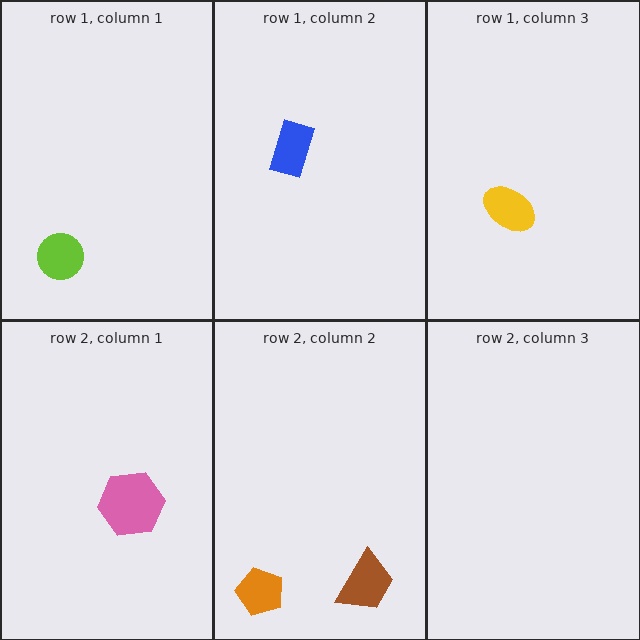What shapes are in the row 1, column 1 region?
The lime circle.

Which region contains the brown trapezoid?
The row 2, column 2 region.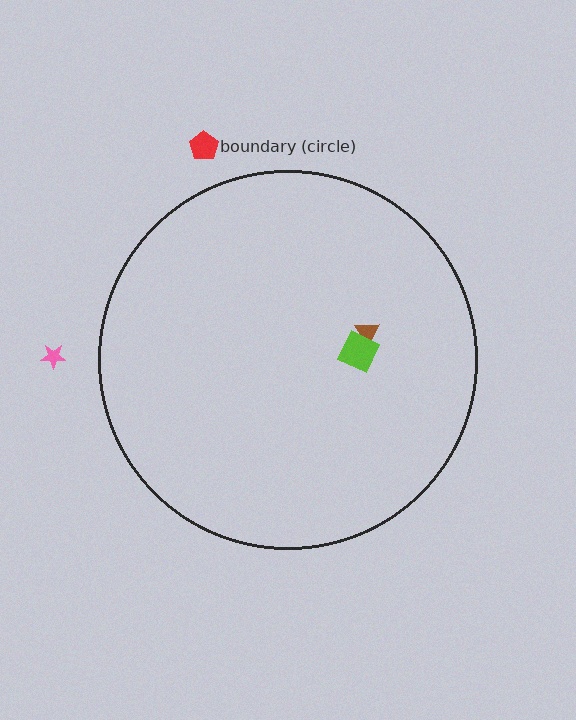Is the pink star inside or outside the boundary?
Outside.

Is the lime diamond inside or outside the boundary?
Inside.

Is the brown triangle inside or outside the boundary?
Inside.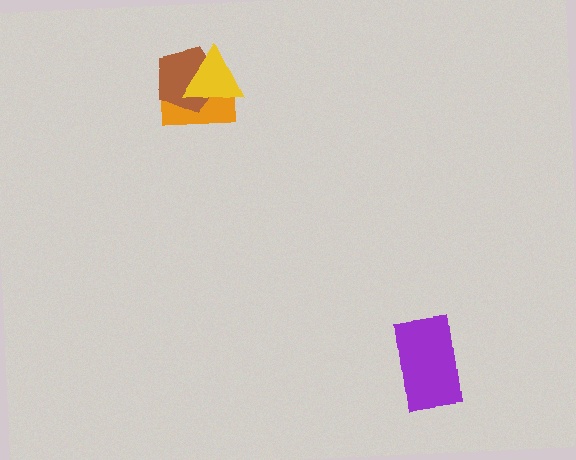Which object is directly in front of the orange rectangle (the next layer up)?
The brown pentagon is directly in front of the orange rectangle.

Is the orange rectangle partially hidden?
Yes, it is partially covered by another shape.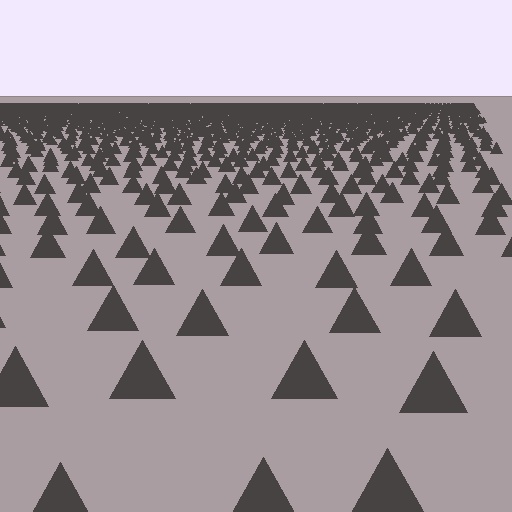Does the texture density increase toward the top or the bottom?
Density increases toward the top.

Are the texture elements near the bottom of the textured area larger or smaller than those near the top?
Larger. Near the bottom, elements are closer to the viewer and appear at a bigger on-screen size.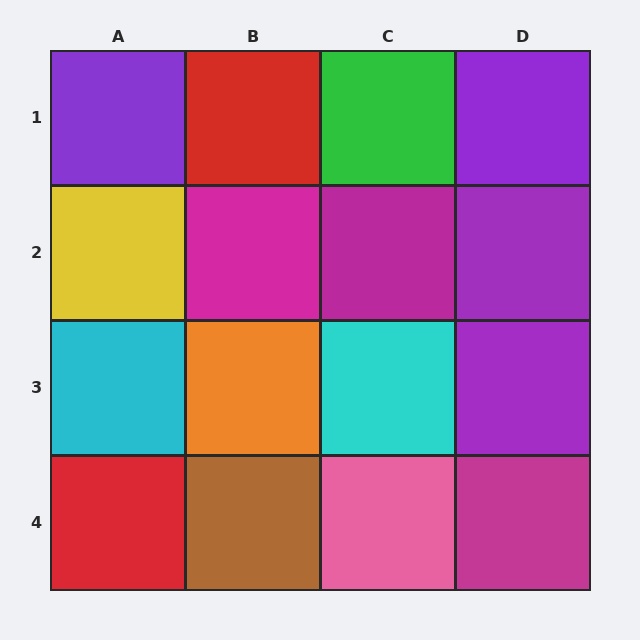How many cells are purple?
4 cells are purple.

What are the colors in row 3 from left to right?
Cyan, orange, cyan, purple.